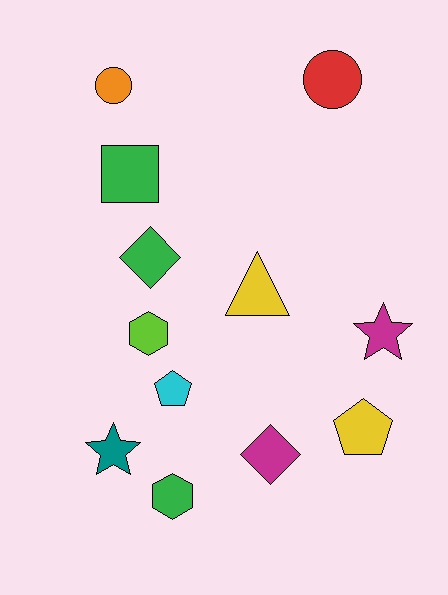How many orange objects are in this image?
There is 1 orange object.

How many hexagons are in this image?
There are 2 hexagons.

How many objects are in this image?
There are 12 objects.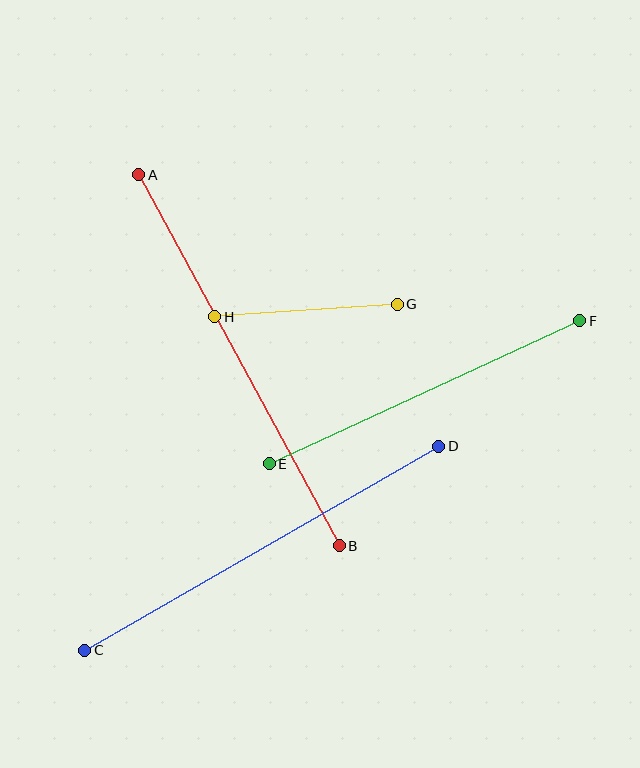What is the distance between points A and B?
The distance is approximately 422 pixels.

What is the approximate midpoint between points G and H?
The midpoint is at approximately (306, 310) pixels.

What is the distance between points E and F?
The distance is approximately 342 pixels.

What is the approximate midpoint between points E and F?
The midpoint is at approximately (425, 392) pixels.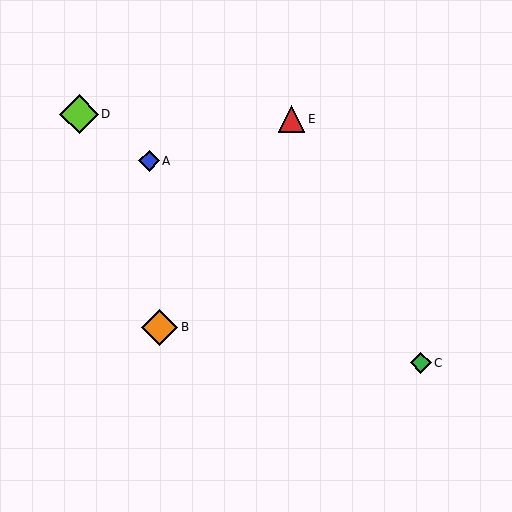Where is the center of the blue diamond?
The center of the blue diamond is at (149, 161).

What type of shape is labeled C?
Shape C is a green diamond.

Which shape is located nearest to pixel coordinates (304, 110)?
The red triangle (labeled E) at (291, 119) is nearest to that location.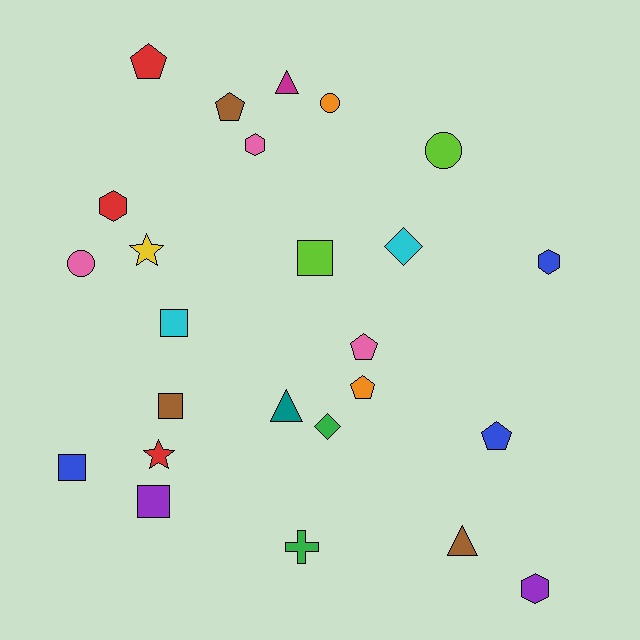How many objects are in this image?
There are 25 objects.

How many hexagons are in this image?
There are 4 hexagons.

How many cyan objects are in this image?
There are 2 cyan objects.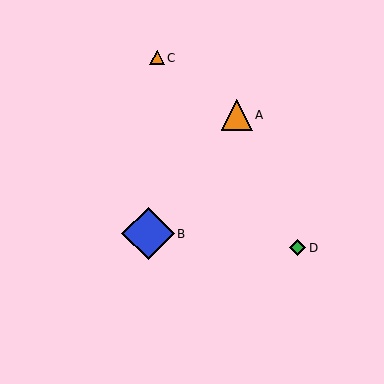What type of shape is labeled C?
Shape C is an orange triangle.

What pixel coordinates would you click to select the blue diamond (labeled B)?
Click at (148, 234) to select the blue diamond B.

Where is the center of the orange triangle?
The center of the orange triangle is at (157, 58).